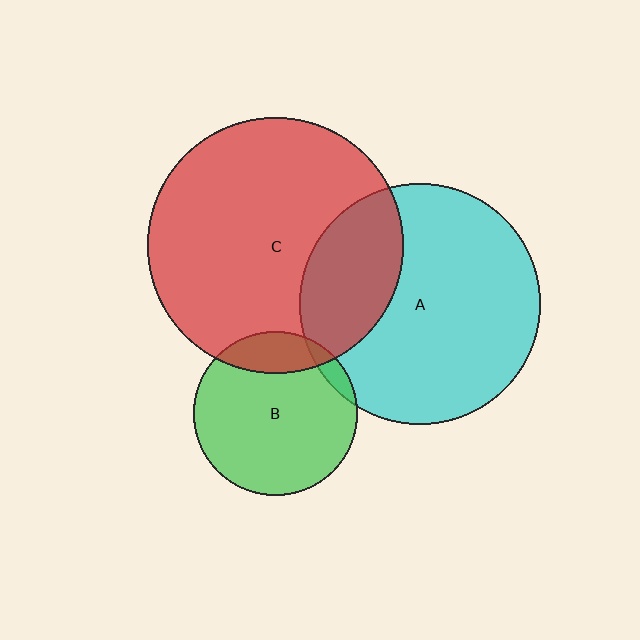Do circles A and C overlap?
Yes.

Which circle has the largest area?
Circle C (red).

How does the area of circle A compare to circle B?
Approximately 2.2 times.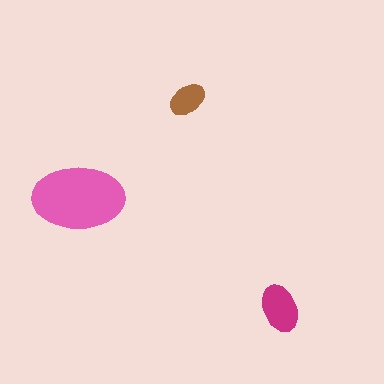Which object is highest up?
The brown ellipse is topmost.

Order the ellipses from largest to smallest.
the pink one, the magenta one, the brown one.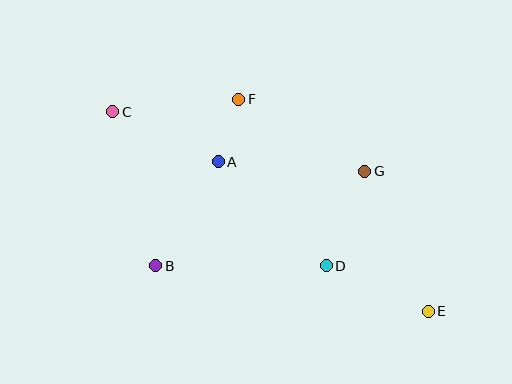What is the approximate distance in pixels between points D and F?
The distance between D and F is approximately 188 pixels.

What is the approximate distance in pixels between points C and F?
The distance between C and F is approximately 127 pixels.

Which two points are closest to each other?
Points A and F are closest to each other.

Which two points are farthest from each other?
Points C and E are farthest from each other.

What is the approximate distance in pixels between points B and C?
The distance between B and C is approximately 159 pixels.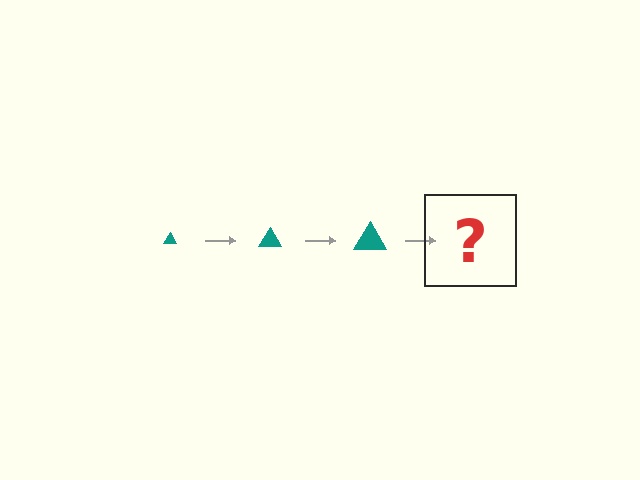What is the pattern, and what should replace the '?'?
The pattern is that the triangle gets progressively larger each step. The '?' should be a teal triangle, larger than the previous one.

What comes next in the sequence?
The next element should be a teal triangle, larger than the previous one.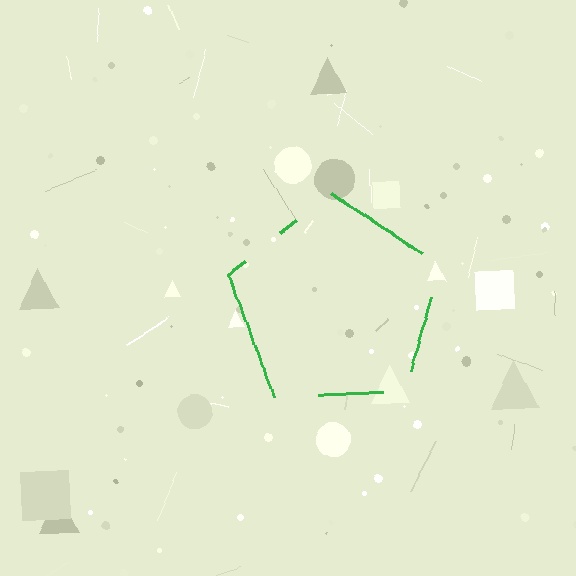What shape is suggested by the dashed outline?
The dashed outline suggests a pentagon.